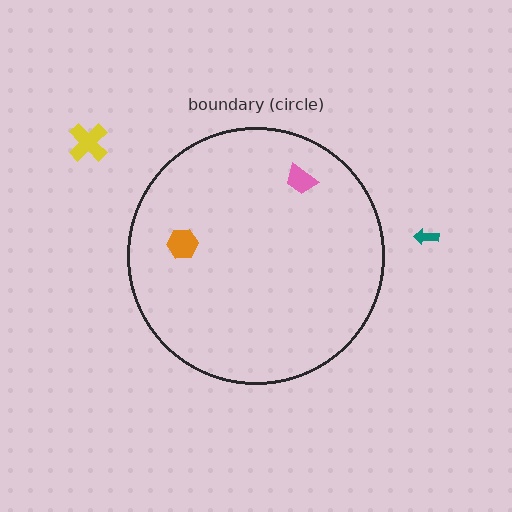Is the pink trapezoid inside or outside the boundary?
Inside.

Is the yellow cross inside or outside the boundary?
Outside.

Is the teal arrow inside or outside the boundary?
Outside.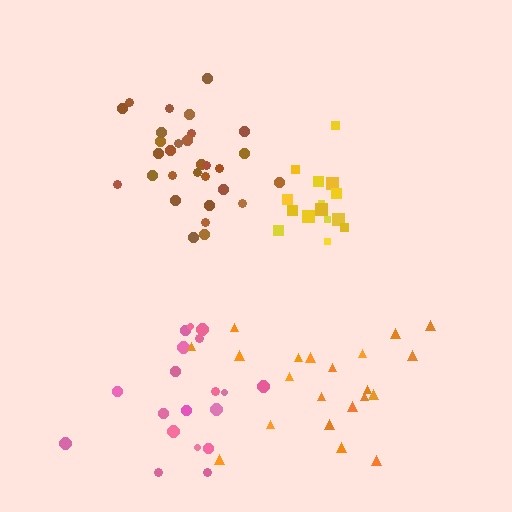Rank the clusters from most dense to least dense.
yellow, brown, pink, orange.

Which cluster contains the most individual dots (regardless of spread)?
Brown (30).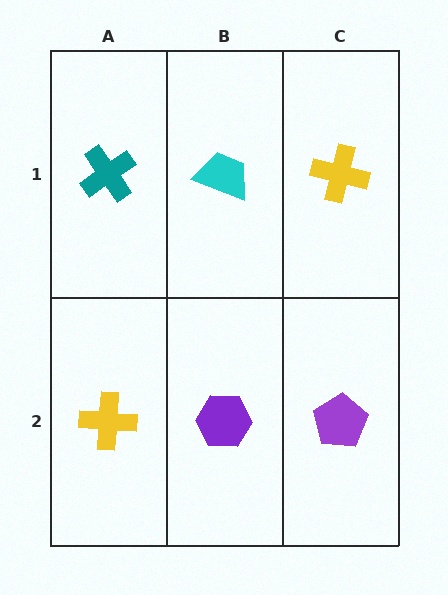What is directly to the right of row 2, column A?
A purple hexagon.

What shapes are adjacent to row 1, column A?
A yellow cross (row 2, column A), a cyan trapezoid (row 1, column B).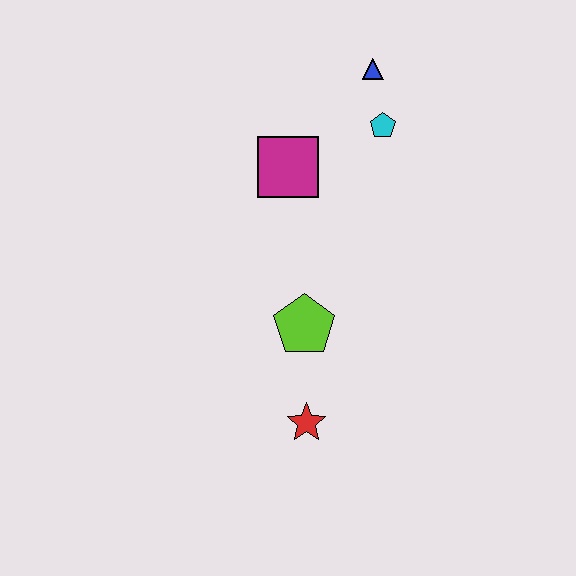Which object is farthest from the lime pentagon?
The blue triangle is farthest from the lime pentagon.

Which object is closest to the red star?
The lime pentagon is closest to the red star.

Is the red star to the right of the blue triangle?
No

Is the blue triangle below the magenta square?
No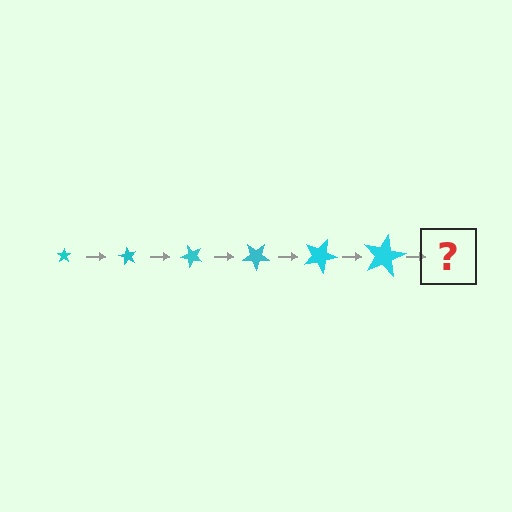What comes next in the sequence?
The next element should be a star, larger than the previous one and rotated 360 degrees from the start.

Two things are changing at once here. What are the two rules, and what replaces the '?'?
The two rules are that the star grows larger each step and it rotates 60 degrees each step. The '?' should be a star, larger than the previous one and rotated 360 degrees from the start.